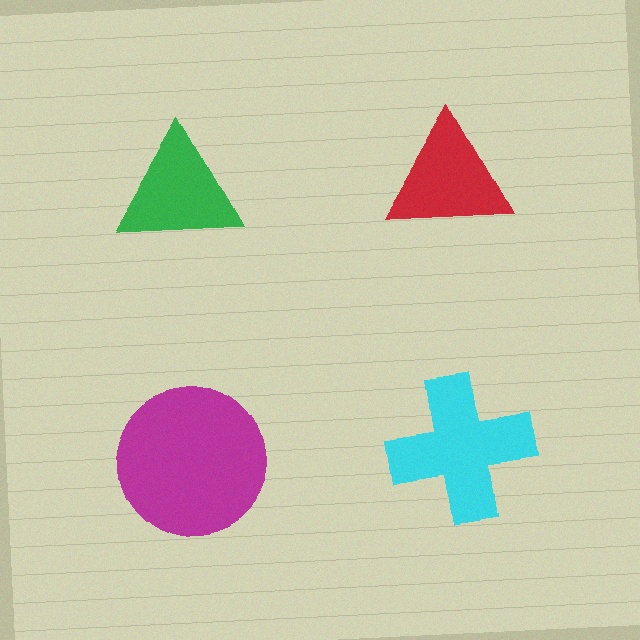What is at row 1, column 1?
A green triangle.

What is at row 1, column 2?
A red triangle.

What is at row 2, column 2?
A cyan cross.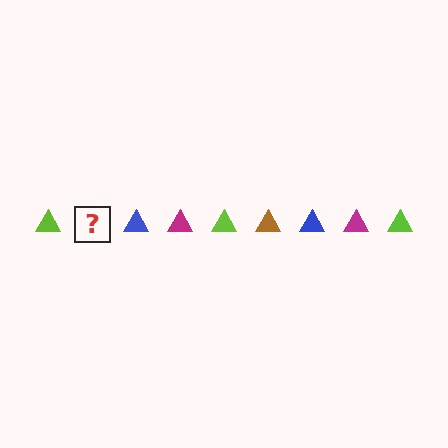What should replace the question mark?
The question mark should be replaced with a brown triangle.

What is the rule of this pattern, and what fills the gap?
The rule is that the pattern cycles through lime, brown, blue, magenta triangles. The gap should be filled with a brown triangle.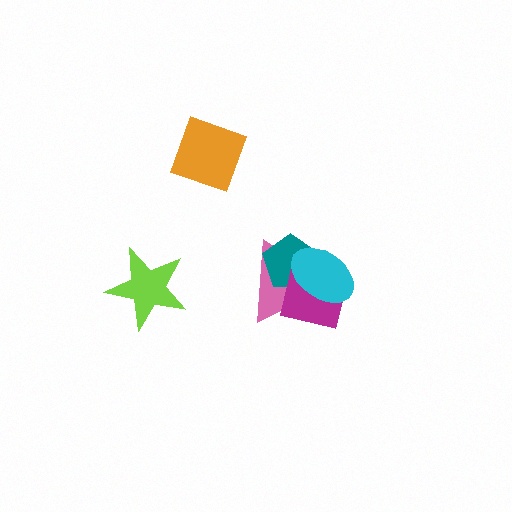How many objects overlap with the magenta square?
3 objects overlap with the magenta square.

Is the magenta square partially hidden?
Yes, it is partially covered by another shape.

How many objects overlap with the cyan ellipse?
3 objects overlap with the cyan ellipse.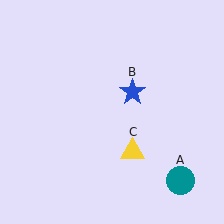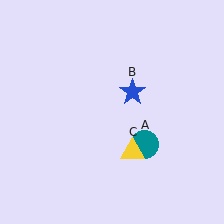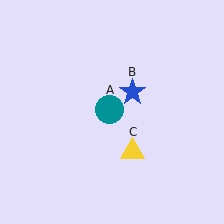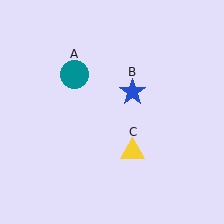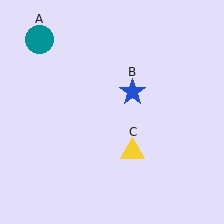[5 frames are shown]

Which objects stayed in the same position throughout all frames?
Blue star (object B) and yellow triangle (object C) remained stationary.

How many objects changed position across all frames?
1 object changed position: teal circle (object A).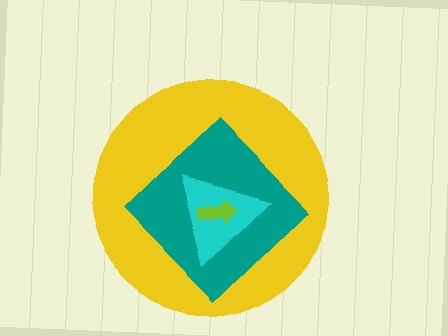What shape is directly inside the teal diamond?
The cyan triangle.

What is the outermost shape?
The yellow circle.